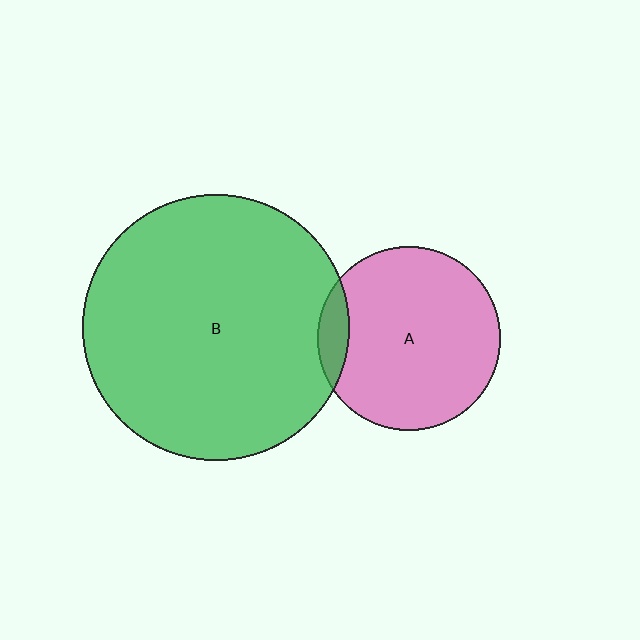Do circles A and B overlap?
Yes.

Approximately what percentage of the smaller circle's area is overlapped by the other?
Approximately 10%.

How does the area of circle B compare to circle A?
Approximately 2.1 times.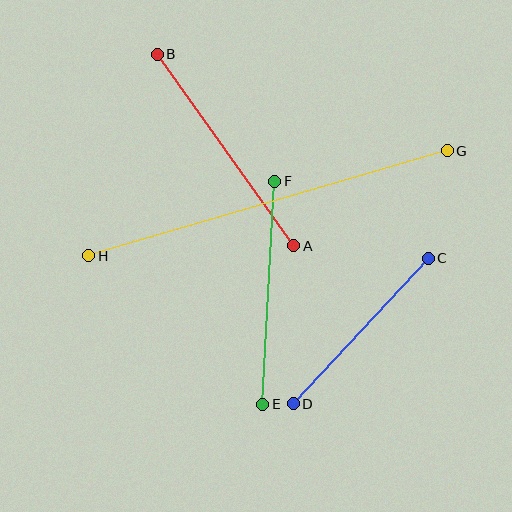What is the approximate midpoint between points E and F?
The midpoint is at approximately (269, 293) pixels.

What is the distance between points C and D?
The distance is approximately 198 pixels.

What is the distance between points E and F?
The distance is approximately 223 pixels.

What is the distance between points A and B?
The distance is approximately 235 pixels.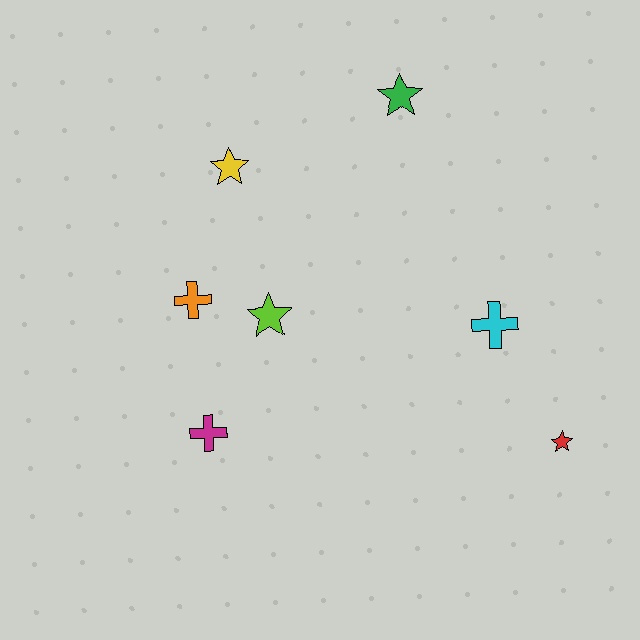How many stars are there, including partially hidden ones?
There are 4 stars.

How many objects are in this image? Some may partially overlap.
There are 7 objects.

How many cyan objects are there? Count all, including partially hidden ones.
There is 1 cyan object.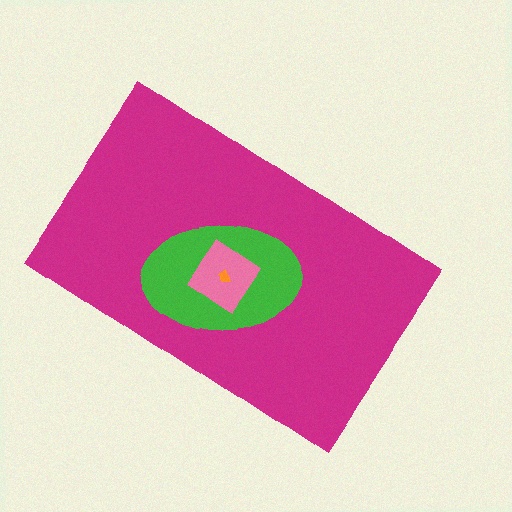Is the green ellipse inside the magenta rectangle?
Yes.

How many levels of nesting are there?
4.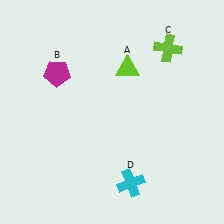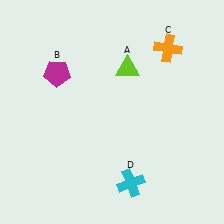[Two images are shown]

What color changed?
The cross (C) changed from lime in Image 1 to orange in Image 2.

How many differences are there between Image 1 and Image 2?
There is 1 difference between the two images.